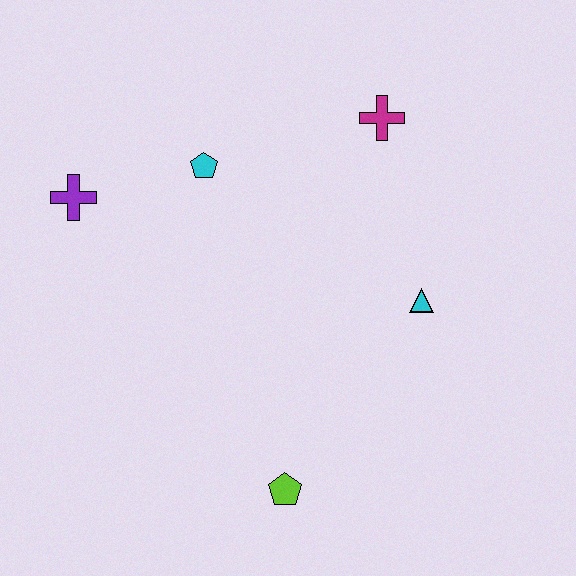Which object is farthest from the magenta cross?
The lime pentagon is farthest from the magenta cross.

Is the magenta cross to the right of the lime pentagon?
Yes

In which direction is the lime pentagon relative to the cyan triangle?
The lime pentagon is below the cyan triangle.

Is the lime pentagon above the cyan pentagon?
No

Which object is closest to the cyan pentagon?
The purple cross is closest to the cyan pentagon.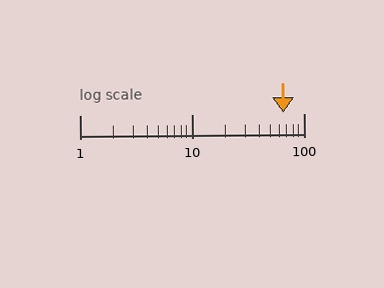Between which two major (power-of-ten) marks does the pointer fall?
The pointer is between 10 and 100.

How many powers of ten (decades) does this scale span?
The scale spans 2 decades, from 1 to 100.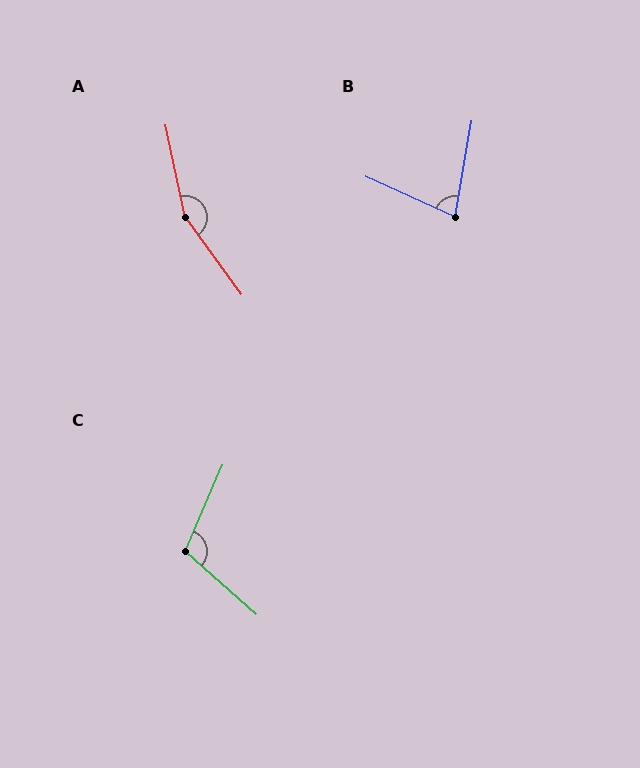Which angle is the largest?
A, at approximately 156 degrees.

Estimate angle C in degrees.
Approximately 108 degrees.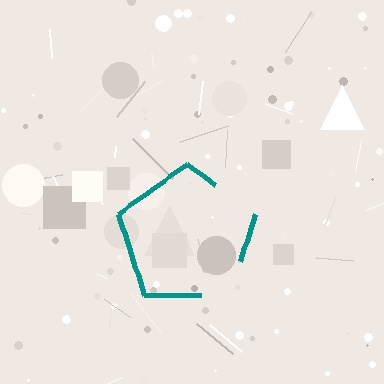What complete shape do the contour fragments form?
The contour fragments form a pentagon.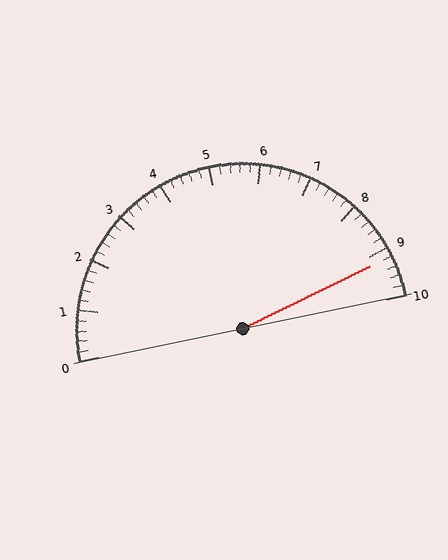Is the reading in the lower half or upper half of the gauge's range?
The reading is in the upper half of the range (0 to 10).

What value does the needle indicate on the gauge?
The needle indicates approximately 9.2.